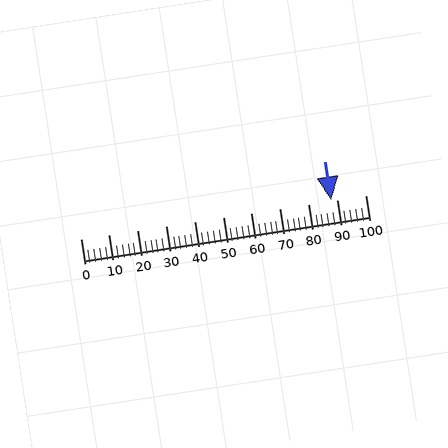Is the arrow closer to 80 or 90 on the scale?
The arrow is closer to 90.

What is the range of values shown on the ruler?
The ruler shows values from 0 to 100.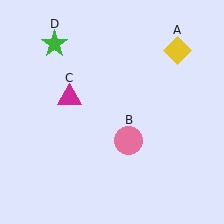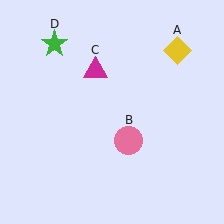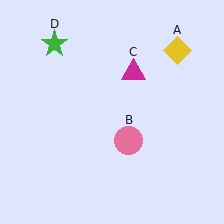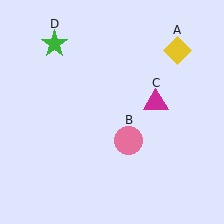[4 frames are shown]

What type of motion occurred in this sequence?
The magenta triangle (object C) rotated clockwise around the center of the scene.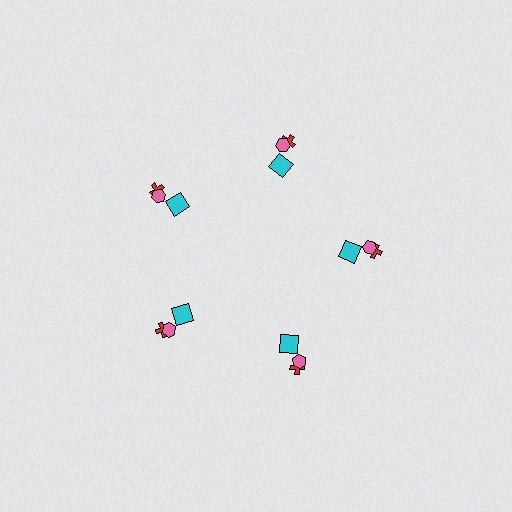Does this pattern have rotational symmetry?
Yes, this pattern has 5-fold rotational symmetry. It looks the same after rotating 72 degrees around the center.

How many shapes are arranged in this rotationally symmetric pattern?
There are 15 shapes, arranged in 5 groups of 3.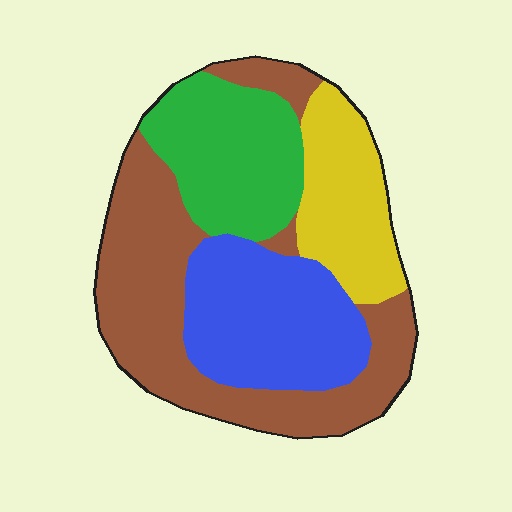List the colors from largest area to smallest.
From largest to smallest: brown, blue, green, yellow.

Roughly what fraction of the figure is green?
Green covers about 20% of the figure.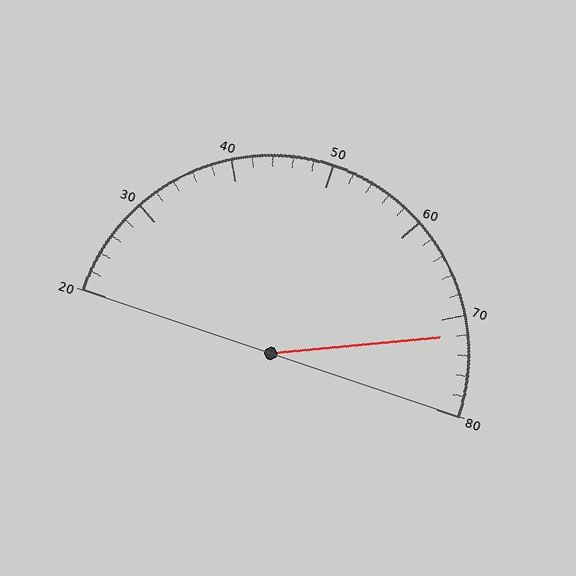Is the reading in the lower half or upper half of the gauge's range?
The reading is in the upper half of the range (20 to 80).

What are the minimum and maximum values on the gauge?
The gauge ranges from 20 to 80.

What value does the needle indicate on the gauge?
The needle indicates approximately 72.